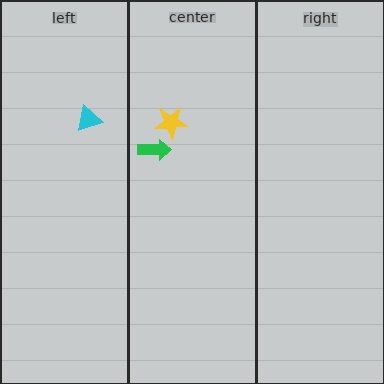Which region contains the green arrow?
The center region.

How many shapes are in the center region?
2.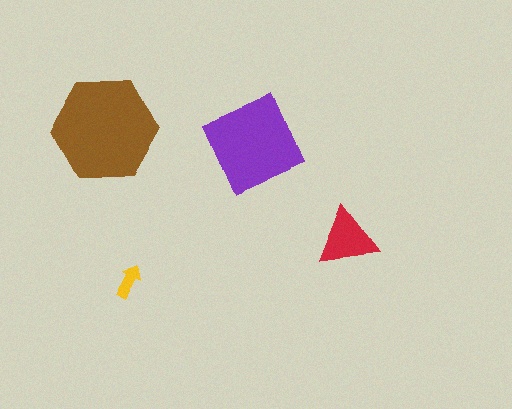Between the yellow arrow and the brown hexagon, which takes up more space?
The brown hexagon.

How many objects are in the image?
There are 4 objects in the image.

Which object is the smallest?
The yellow arrow.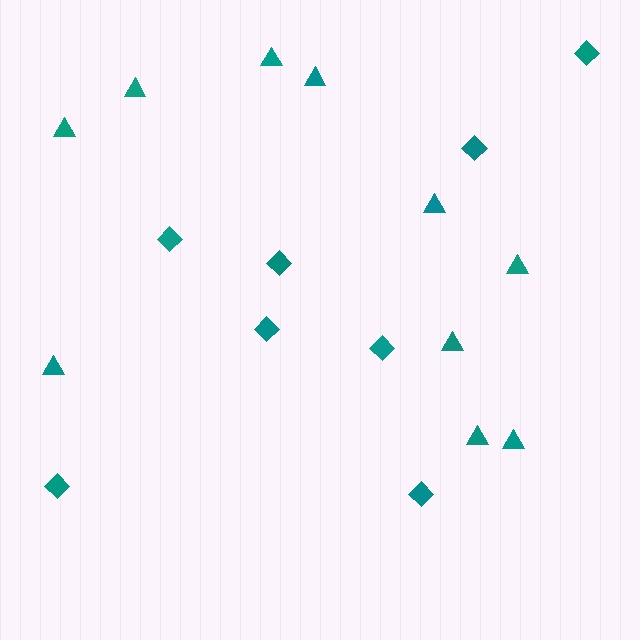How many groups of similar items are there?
There are 2 groups: one group of triangles (10) and one group of diamonds (8).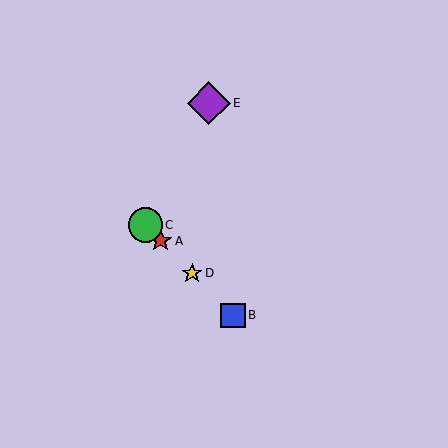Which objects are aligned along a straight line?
Objects A, B, C, D are aligned along a straight line.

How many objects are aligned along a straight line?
4 objects (A, B, C, D) are aligned along a straight line.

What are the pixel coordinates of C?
Object C is at (145, 225).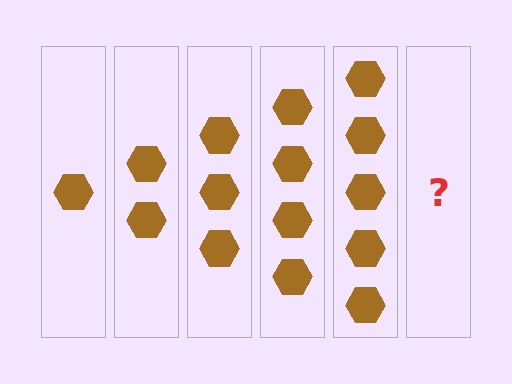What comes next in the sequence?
The next element should be 6 hexagons.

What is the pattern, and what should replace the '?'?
The pattern is that each step adds one more hexagon. The '?' should be 6 hexagons.